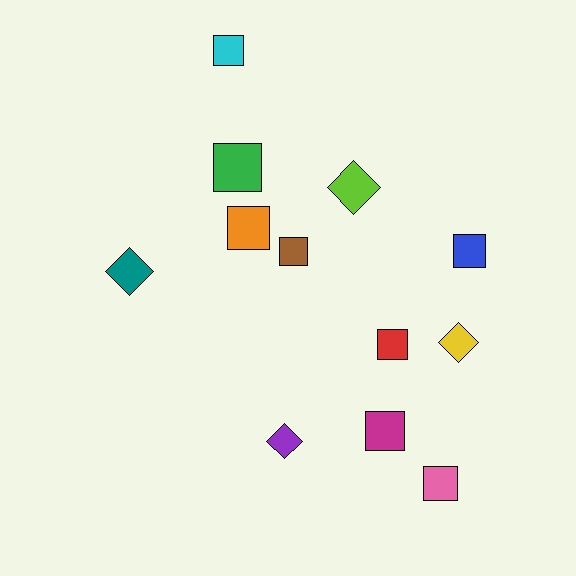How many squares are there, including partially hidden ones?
There are 8 squares.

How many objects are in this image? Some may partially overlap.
There are 12 objects.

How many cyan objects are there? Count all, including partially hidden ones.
There is 1 cyan object.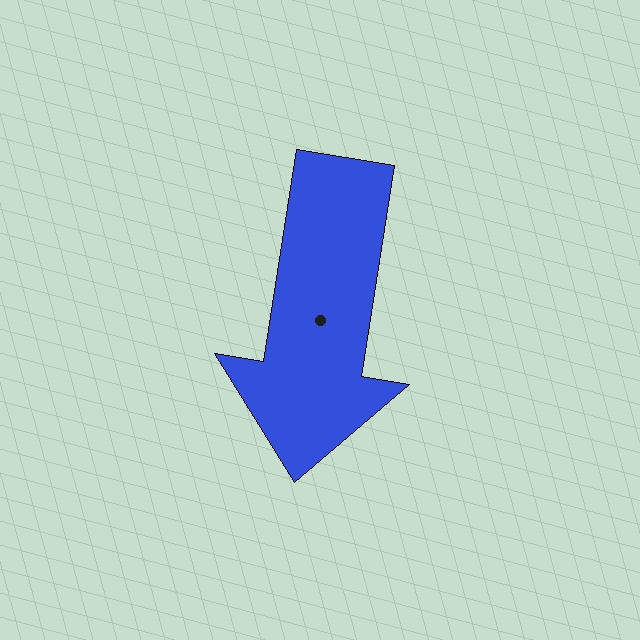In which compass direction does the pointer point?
South.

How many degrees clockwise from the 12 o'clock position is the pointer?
Approximately 189 degrees.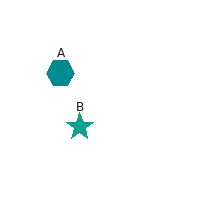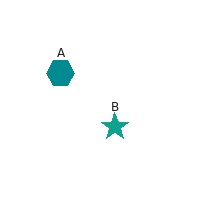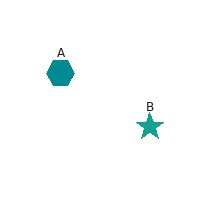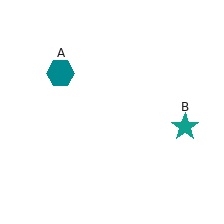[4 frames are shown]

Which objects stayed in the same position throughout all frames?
Teal hexagon (object A) remained stationary.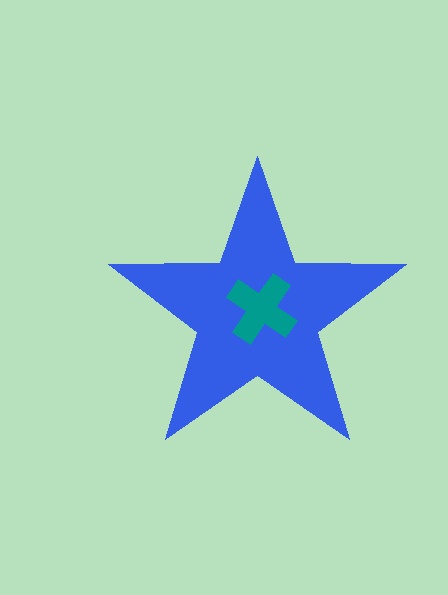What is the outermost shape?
The blue star.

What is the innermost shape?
The teal cross.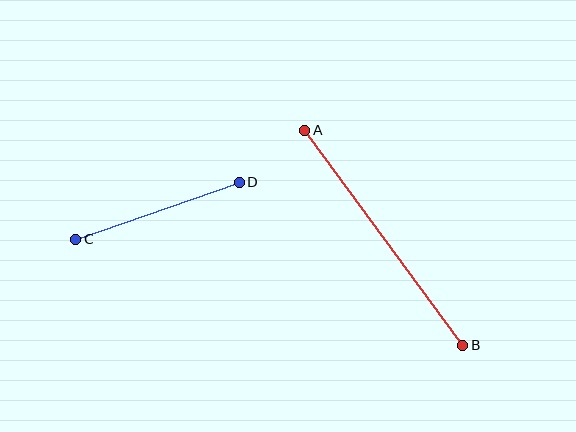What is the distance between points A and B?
The distance is approximately 267 pixels.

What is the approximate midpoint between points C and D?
The midpoint is at approximately (158, 211) pixels.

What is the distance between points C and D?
The distance is approximately 173 pixels.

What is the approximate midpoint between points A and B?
The midpoint is at approximately (384, 238) pixels.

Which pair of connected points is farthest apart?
Points A and B are farthest apart.